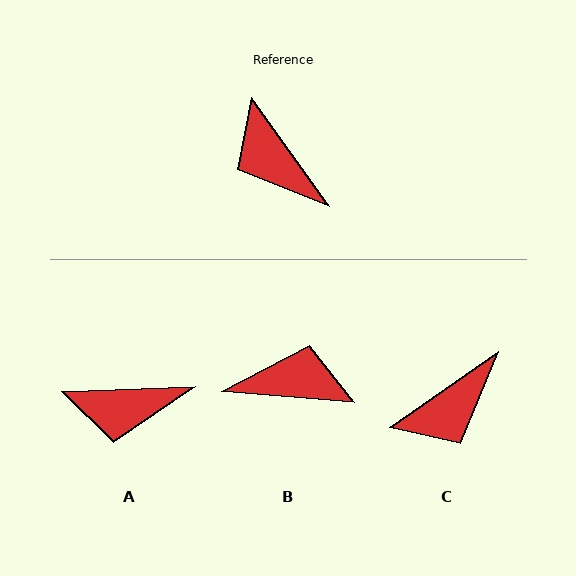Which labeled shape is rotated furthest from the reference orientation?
B, about 130 degrees away.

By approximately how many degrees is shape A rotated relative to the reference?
Approximately 56 degrees counter-clockwise.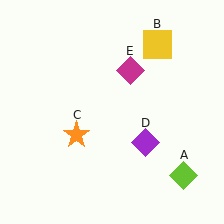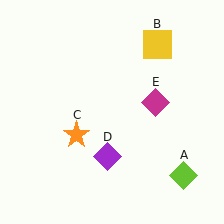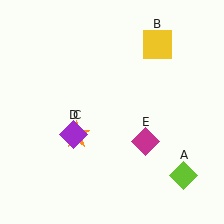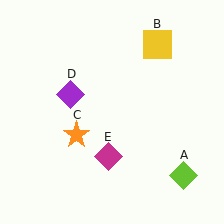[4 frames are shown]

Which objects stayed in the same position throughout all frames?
Lime diamond (object A) and yellow square (object B) and orange star (object C) remained stationary.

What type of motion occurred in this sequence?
The purple diamond (object D), magenta diamond (object E) rotated clockwise around the center of the scene.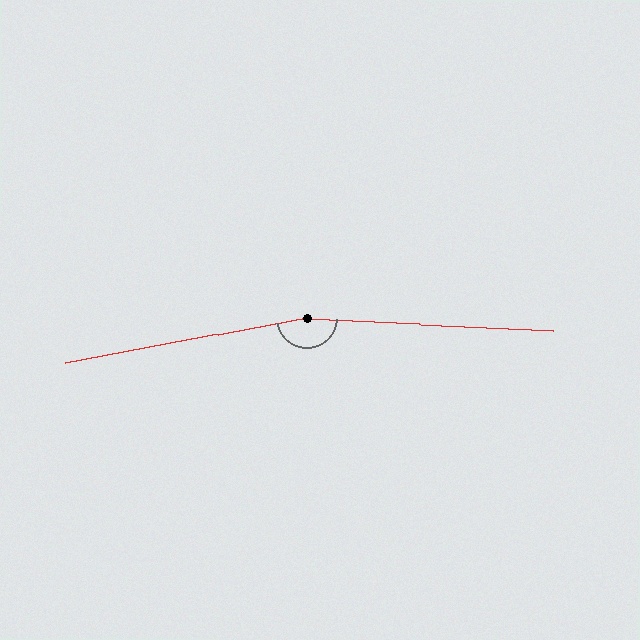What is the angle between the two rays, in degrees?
Approximately 167 degrees.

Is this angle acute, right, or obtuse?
It is obtuse.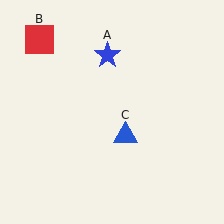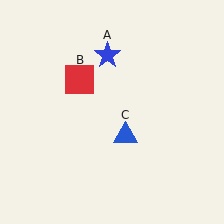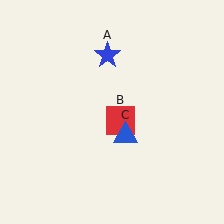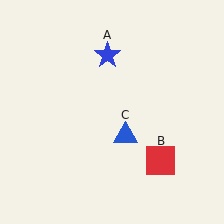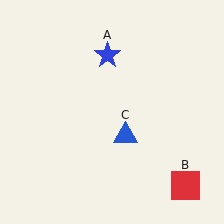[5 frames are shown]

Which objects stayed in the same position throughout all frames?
Blue star (object A) and blue triangle (object C) remained stationary.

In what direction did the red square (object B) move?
The red square (object B) moved down and to the right.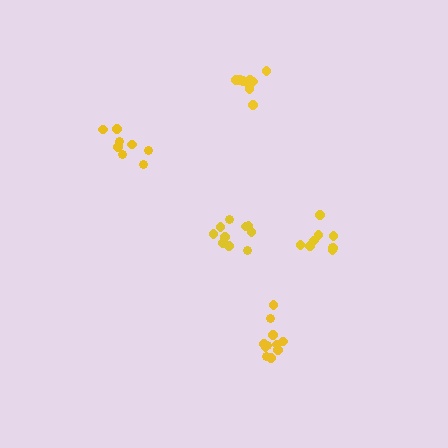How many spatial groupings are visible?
There are 5 spatial groupings.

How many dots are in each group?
Group 1: 9 dots, Group 2: 8 dots, Group 3: 10 dots, Group 4: 10 dots, Group 5: 11 dots (48 total).